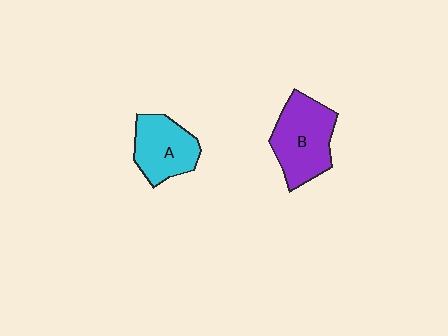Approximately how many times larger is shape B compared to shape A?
Approximately 1.3 times.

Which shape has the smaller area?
Shape A (cyan).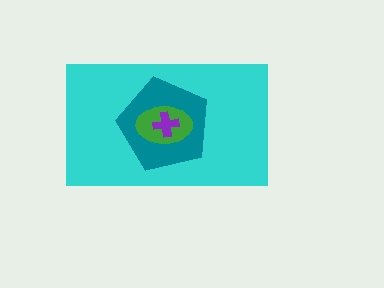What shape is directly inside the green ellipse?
The purple cross.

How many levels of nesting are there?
4.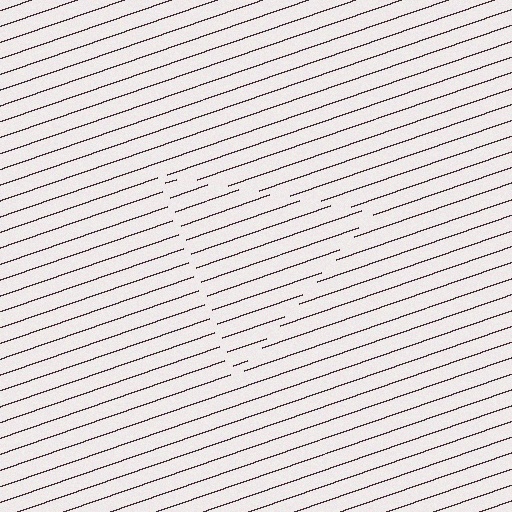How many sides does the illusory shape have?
3 sides — the line-ends trace a triangle.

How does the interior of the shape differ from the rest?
The interior of the shape contains the same grating, shifted by half a period — the contour is defined by the phase discontinuity where line-ends from the inner and outer gratings abut.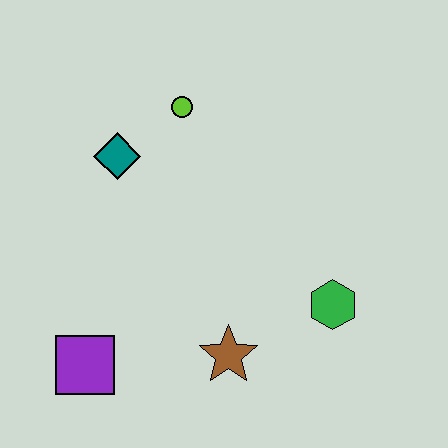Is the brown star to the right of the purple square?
Yes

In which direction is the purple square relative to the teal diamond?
The purple square is below the teal diamond.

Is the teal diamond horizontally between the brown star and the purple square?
Yes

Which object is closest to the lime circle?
The teal diamond is closest to the lime circle.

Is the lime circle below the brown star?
No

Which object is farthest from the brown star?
The lime circle is farthest from the brown star.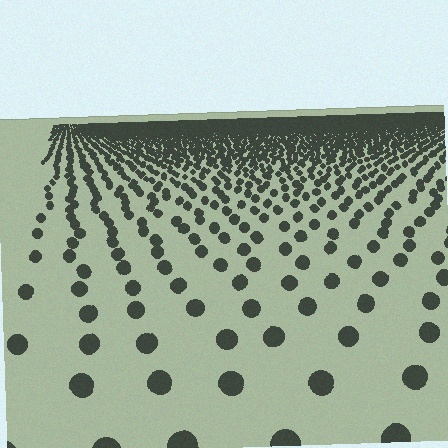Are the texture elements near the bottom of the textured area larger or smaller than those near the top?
Larger. Near the bottom, elements are closer to the viewer and appear at a bigger on-screen size.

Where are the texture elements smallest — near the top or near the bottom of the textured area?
Near the top.